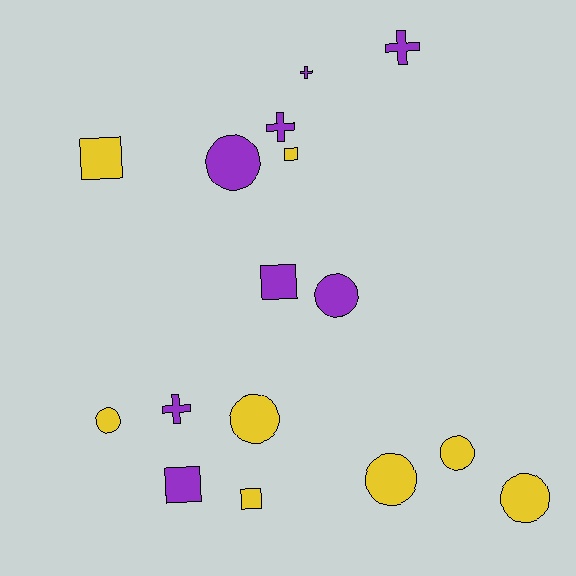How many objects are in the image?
There are 16 objects.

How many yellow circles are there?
There are 5 yellow circles.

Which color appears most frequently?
Yellow, with 8 objects.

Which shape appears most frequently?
Circle, with 7 objects.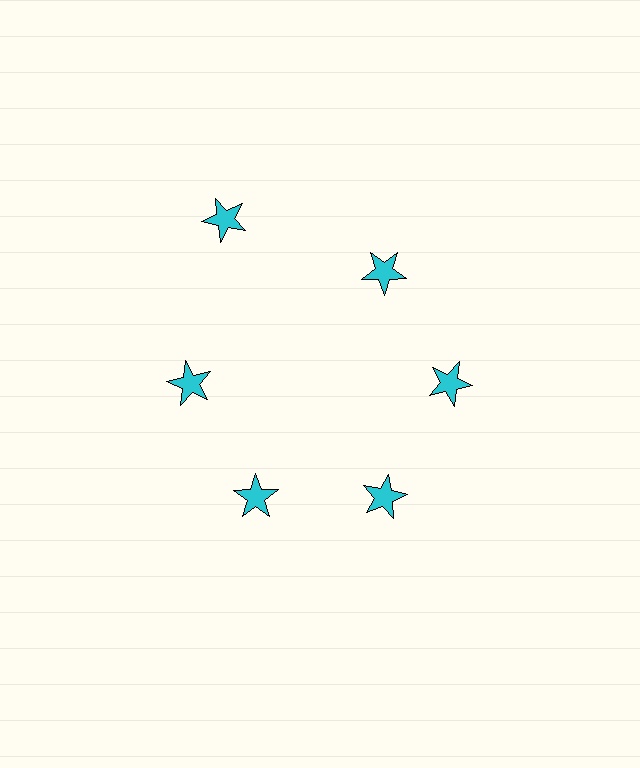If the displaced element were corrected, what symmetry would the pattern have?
It would have 6-fold rotational symmetry — the pattern would map onto itself every 60 degrees.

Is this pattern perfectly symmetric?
No. The 6 cyan stars are arranged in a ring, but one element near the 11 o'clock position is pushed outward from the center, breaking the 6-fold rotational symmetry.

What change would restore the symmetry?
The symmetry would be restored by moving it inward, back onto the ring so that all 6 stars sit at equal angles and equal distance from the center.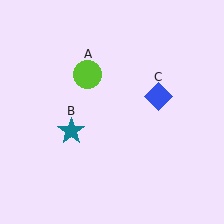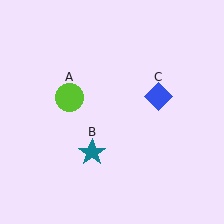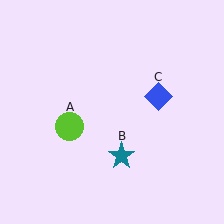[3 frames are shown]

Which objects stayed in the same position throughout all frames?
Blue diamond (object C) remained stationary.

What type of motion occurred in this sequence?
The lime circle (object A), teal star (object B) rotated counterclockwise around the center of the scene.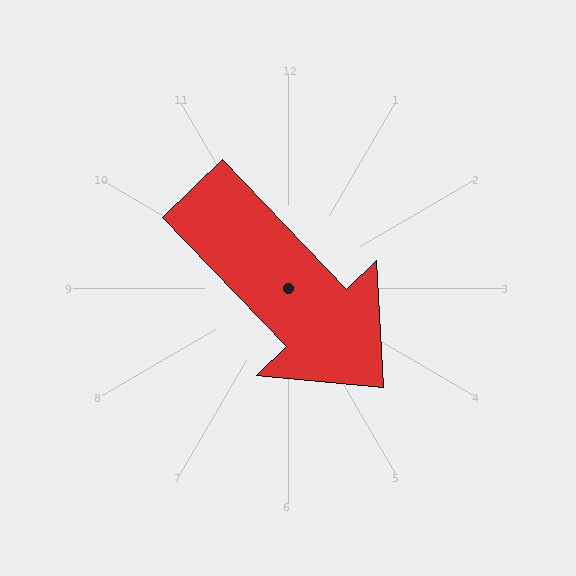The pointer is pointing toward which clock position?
Roughly 5 o'clock.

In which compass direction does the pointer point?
Southeast.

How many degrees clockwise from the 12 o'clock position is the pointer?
Approximately 136 degrees.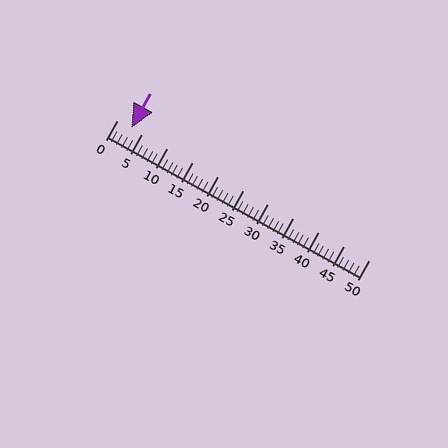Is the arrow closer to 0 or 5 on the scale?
The arrow is closer to 5.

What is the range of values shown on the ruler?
The ruler shows values from 0 to 50.